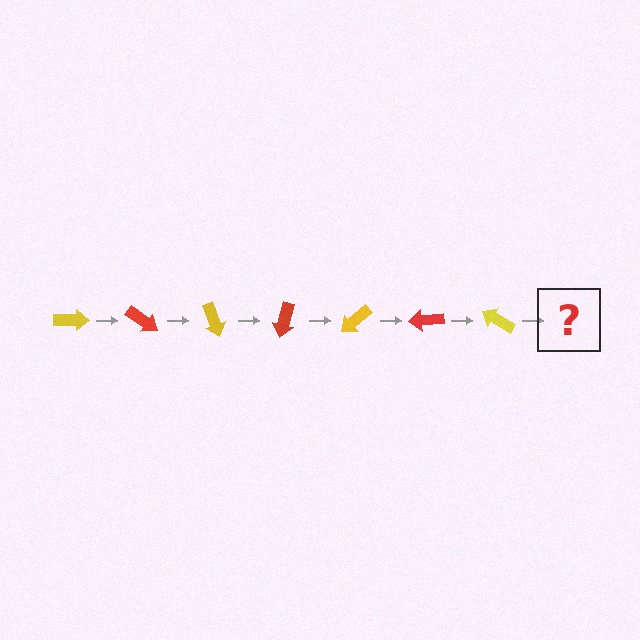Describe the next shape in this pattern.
It should be a red arrow, rotated 245 degrees from the start.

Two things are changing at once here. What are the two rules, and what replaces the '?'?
The two rules are that it rotates 35 degrees each step and the color cycles through yellow and red. The '?' should be a red arrow, rotated 245 degrees from the start.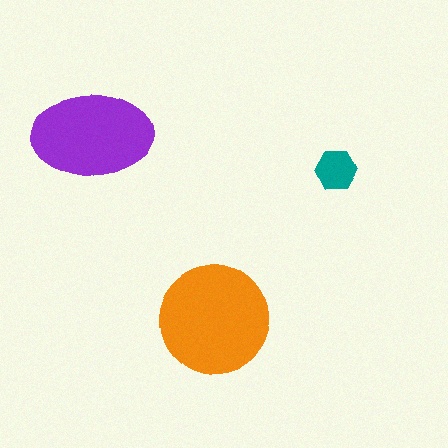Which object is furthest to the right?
The teal hexagon is rightmost.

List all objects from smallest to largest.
The teal hexagon, the purple ellipse, the orange circle.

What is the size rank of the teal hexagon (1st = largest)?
3rd.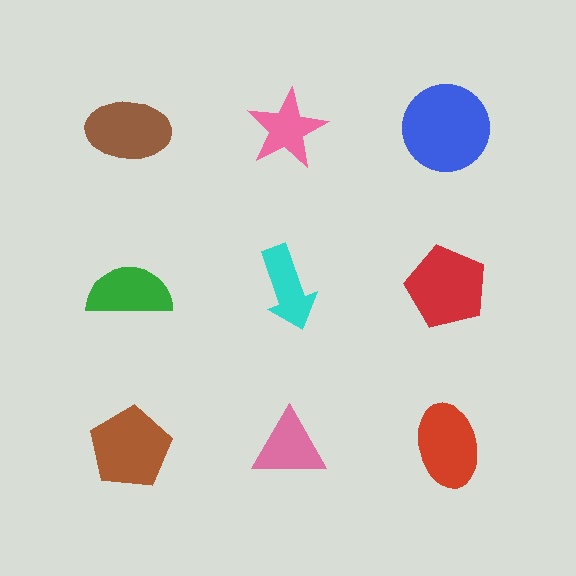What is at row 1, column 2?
A pink star.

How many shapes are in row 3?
3 shapes.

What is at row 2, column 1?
A green semicircle.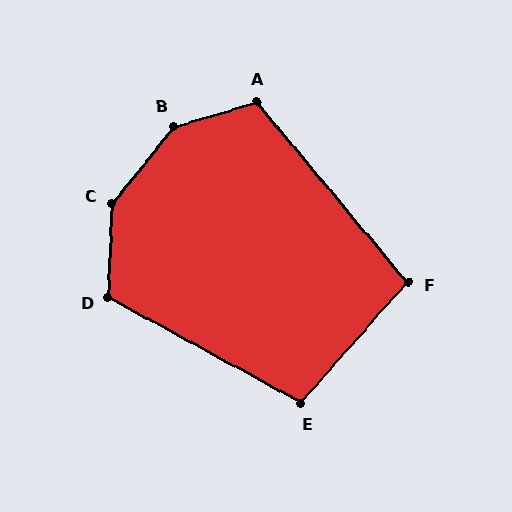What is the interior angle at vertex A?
Approximately 114 degrees (obtuse).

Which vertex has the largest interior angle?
B, at approximately 145 degrees.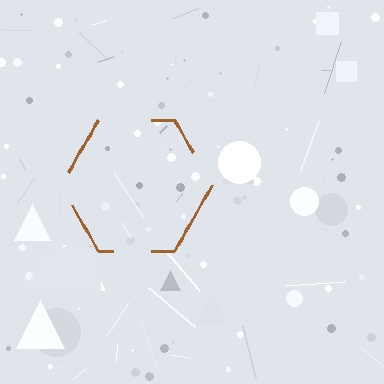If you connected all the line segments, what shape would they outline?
They would outline a hexagon.